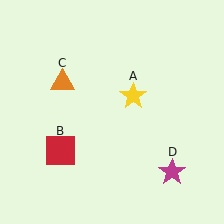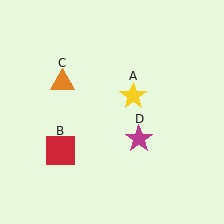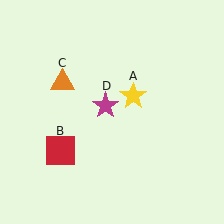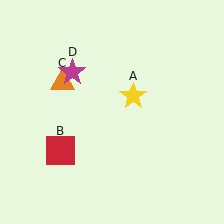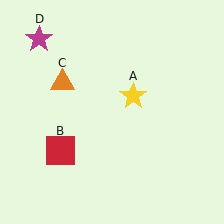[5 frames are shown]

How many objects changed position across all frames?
1 object changed position: magenta star (object D).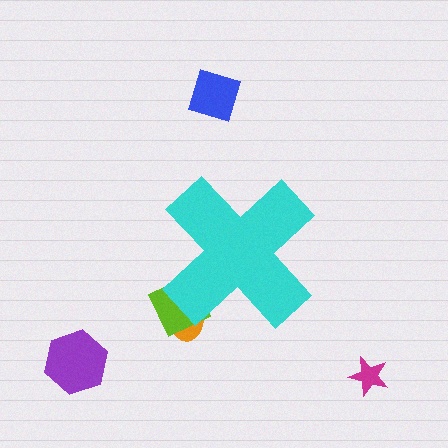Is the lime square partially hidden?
Yes, the lime square is partially hidden behind the cyan cross.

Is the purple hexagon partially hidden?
No, the purple hexagon is fully visible.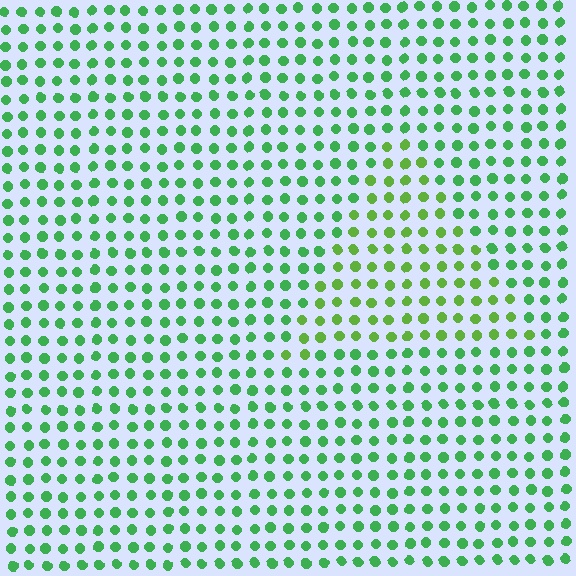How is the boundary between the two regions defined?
The boundary is defined purely by a slight shift in hue (about 29 degrees). Spacing, size, and orientation are identical on both sides.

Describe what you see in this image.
The image is filled with small green elements in a uniform arrangement. A triangle-shaped region is visible where the elements are tinted to a slightly different hue, forming a subtle color boundary.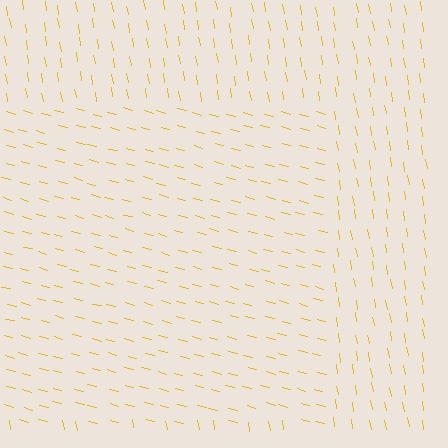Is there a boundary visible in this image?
Yes, there is a texture boundary formed by a change in line orientation.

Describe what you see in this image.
The image is filled with small yellow line segments. A rectangle region in the image has lines oriented differently from the surrounding lines, creating a visible texture boundary.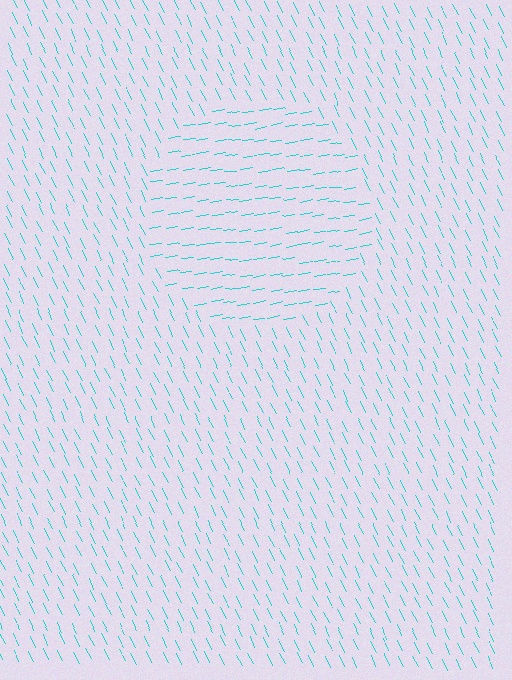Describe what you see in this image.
The image is filled with small cyan line segments. A circle region in the image has lines oriented differently from the surrounding lines, creating a visible texture boundary.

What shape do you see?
I see a circle.